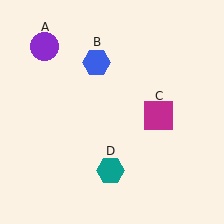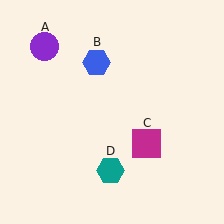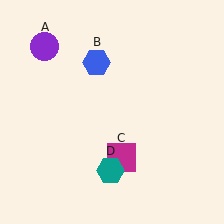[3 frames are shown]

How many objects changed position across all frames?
1 object changed position: magenta square (object C).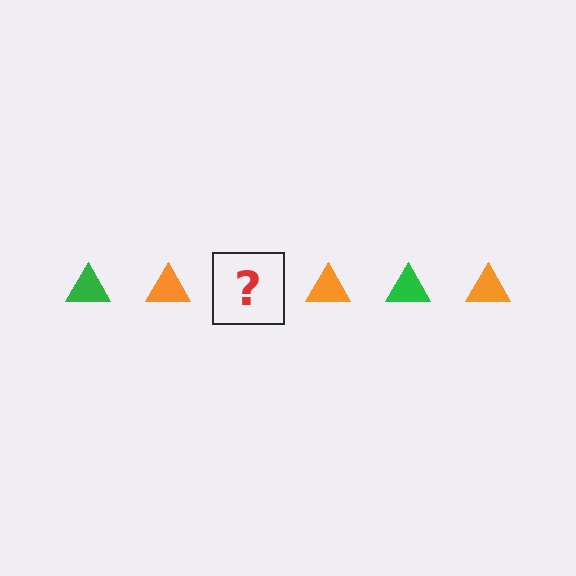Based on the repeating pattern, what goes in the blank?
The blank should be a green triangle.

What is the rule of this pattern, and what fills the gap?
The rule is that the pattern cycles through green, orange triangles. The gap should be filled with a green triangle.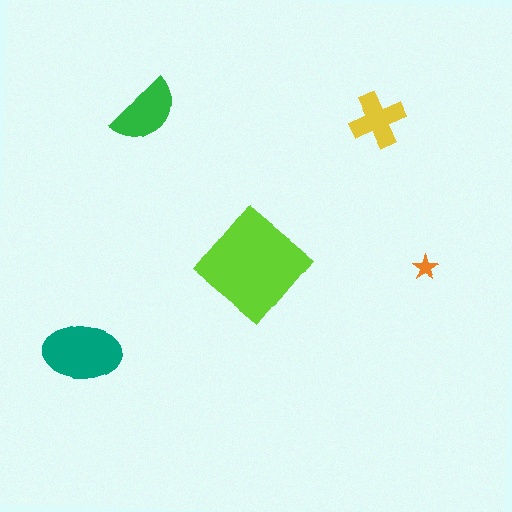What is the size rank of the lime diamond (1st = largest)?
1st.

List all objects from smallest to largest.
The orange star, the yellow cross, the green semicircle, the teal ellipse, the lime diamond.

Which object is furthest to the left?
The teal ellipse is leftmost.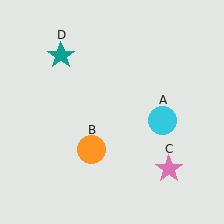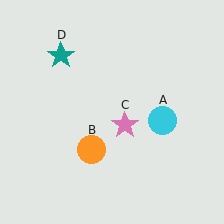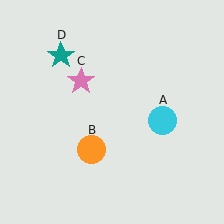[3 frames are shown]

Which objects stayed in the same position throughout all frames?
Cyan circle (object A) and orange circle (object B) and teal star (object D) remained stationary.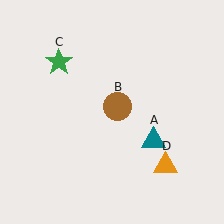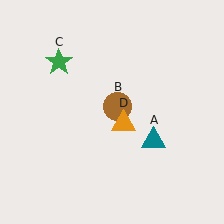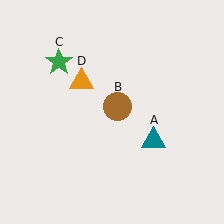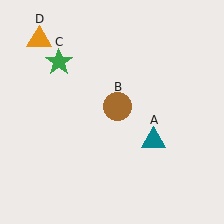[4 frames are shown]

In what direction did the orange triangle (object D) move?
The orange triangle (object D) moved up and to the left.